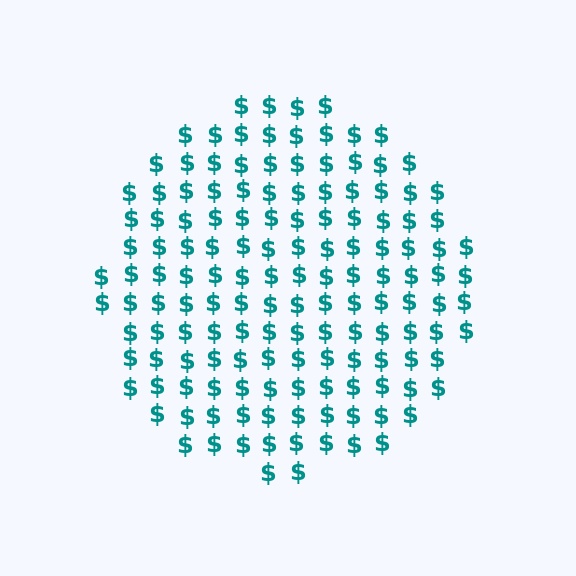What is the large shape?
The large shape is a circle.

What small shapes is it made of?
It is made of small dollar signs.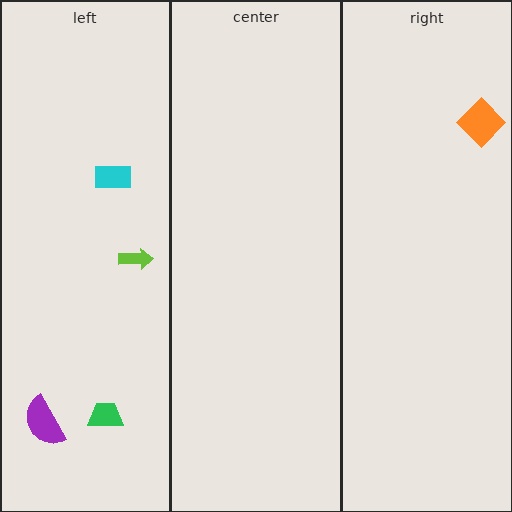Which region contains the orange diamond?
The right region.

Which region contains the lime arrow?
The left region.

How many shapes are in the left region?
4.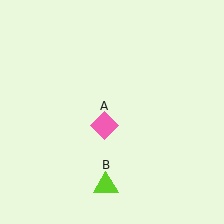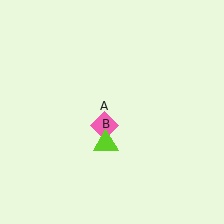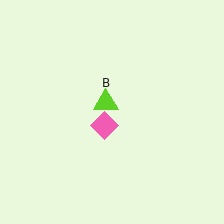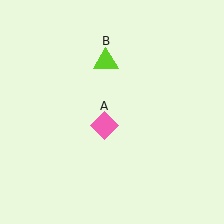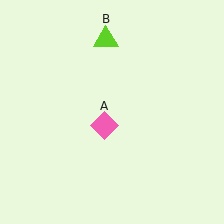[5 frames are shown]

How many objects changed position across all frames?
1 object changed position: lime triangle (object B).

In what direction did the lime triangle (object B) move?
The lime triangle (object B) moved up.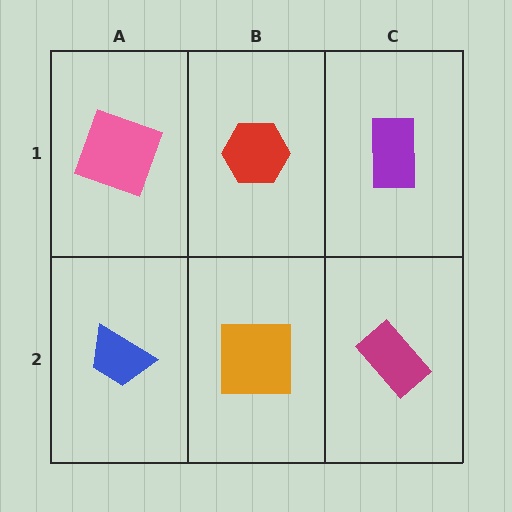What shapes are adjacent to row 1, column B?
An orange square (row 2, column B), a pink square (row 1, column A), a purple rectangle (row 1, column C).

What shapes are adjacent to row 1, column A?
A blue trapezoid (row 2, column A), a red hexagon (row 1, column B).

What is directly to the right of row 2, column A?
An orange square.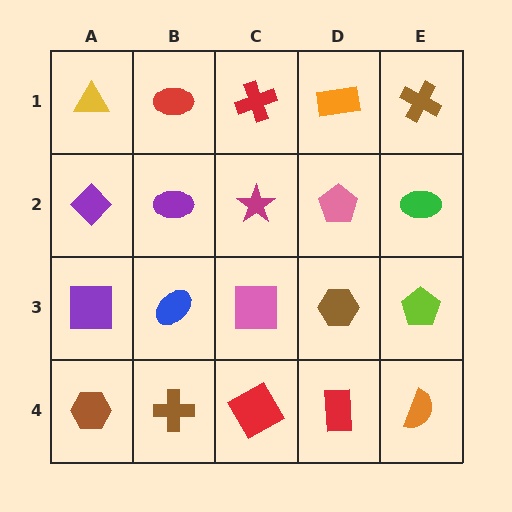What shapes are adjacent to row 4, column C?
A pink square (row 3, column C), a brown cross (row 4, column B), a red rectangle (row 4, column D).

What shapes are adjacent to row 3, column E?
A green ellipse (row 2, column E), an orange semicircle (row 4, column E), a brown hexagon (row 3, column D).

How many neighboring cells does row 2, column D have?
4.